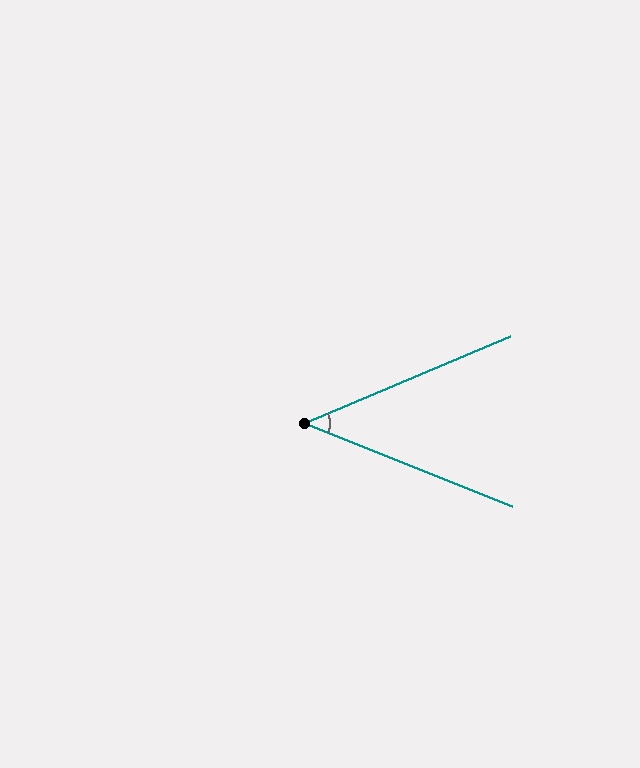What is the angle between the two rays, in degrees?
Approximately 45 degrees.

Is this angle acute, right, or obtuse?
It is acute.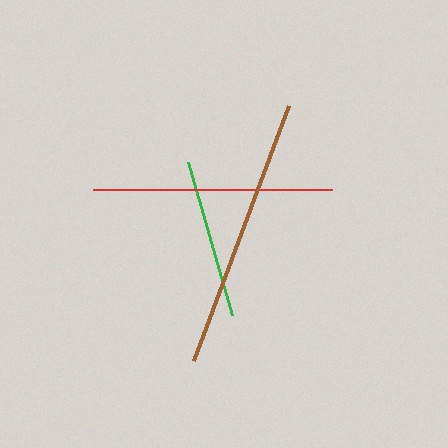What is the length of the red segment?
The red segment is approximately 239 pixels long.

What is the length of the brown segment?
The brown segment is approximately 271 pixels long.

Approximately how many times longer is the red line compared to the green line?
The red line is approximately 1.5 times the length of the green line.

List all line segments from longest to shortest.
From longest to shortest: brown, red, green.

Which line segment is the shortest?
The green line is the shortest at approximately 160 pixels.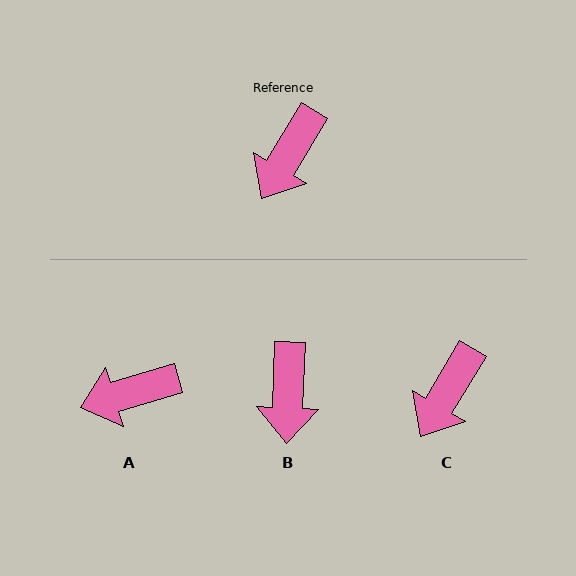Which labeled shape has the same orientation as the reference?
C.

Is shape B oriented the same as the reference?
No, it is off by about 29 degrees.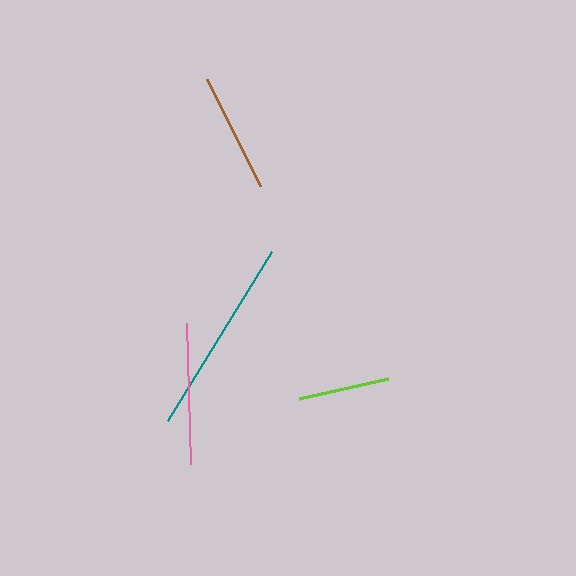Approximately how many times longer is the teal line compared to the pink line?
The teal line is approximately 1.4 times the length of the pink line.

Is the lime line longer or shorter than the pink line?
The pink line is longer than the lime line.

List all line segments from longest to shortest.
From longest to shortest: teal, pink, brown, lime.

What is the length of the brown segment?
The brown segment is approximately 120 pixels long.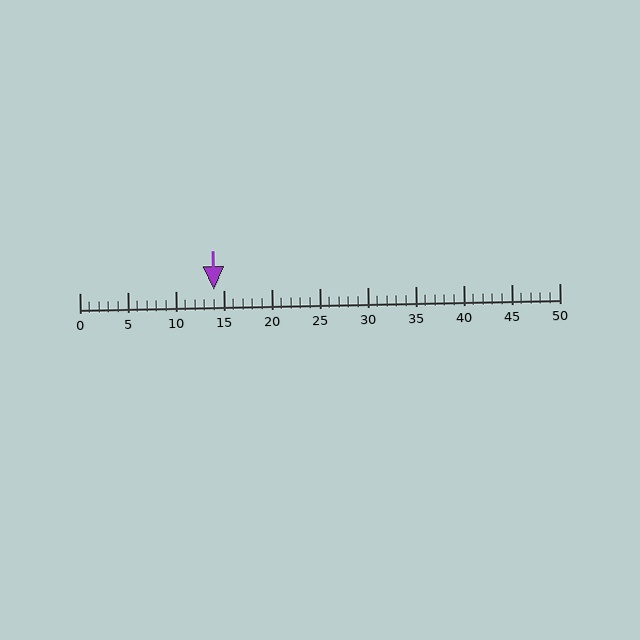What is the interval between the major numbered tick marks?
The major tick marks are spaced 5 units apart.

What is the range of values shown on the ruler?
The ruler shows values from 0 to 50.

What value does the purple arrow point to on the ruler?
The purple arrow points to approximately 14.